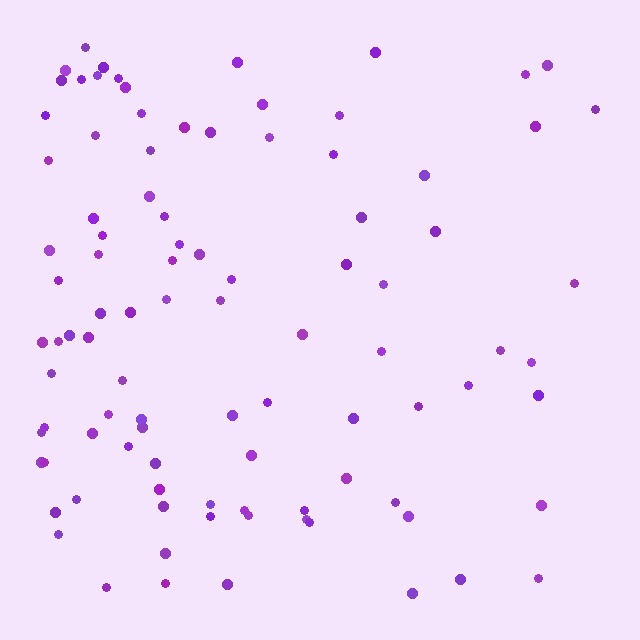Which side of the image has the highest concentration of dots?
The left.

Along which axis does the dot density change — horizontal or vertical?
Horizontal.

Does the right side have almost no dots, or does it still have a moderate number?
Still a moderate number, just noticeably fewer than the left.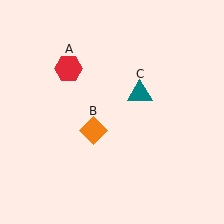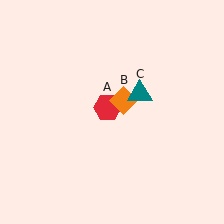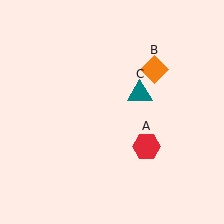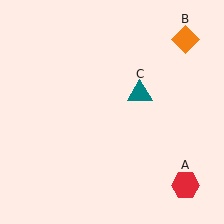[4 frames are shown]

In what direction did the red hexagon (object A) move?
The red hexagon (object A) moved down and to the right.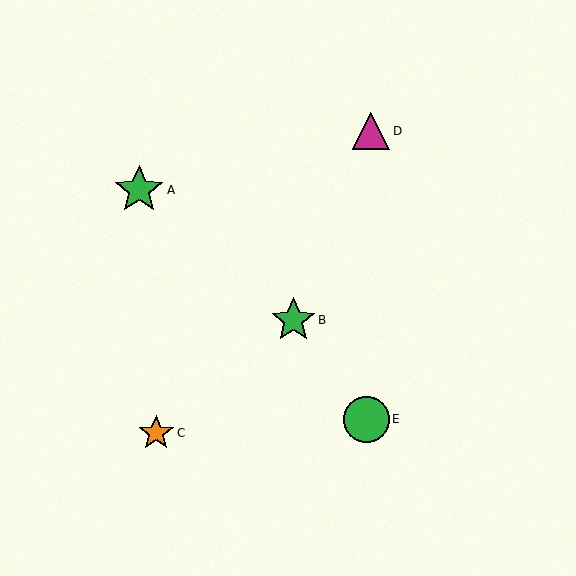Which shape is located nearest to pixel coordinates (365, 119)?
The magenta triangle (labeled D) at (371, 131) is nearest to that location.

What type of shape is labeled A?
Shape A is a green star.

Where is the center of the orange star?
The center of the orange star is at (156, 433).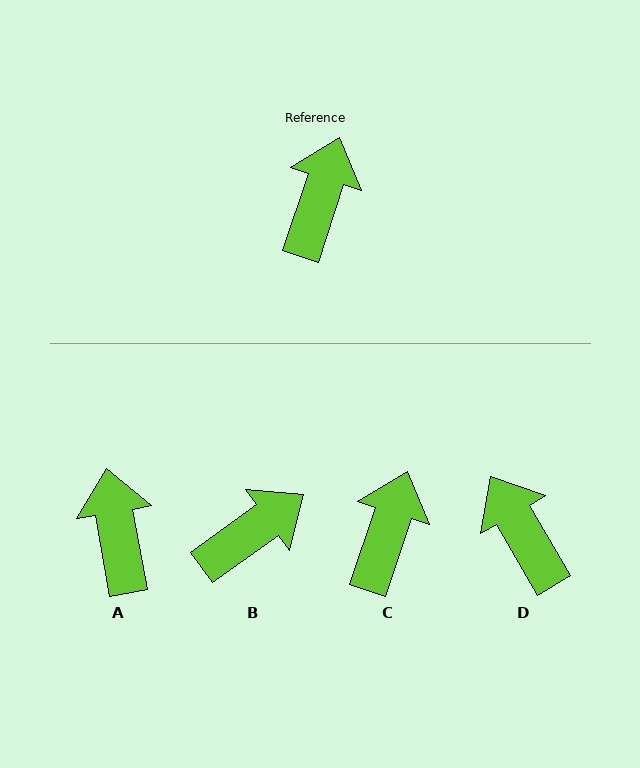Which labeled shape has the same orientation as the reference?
C.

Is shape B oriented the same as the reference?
No, it is off by about 36 degrees.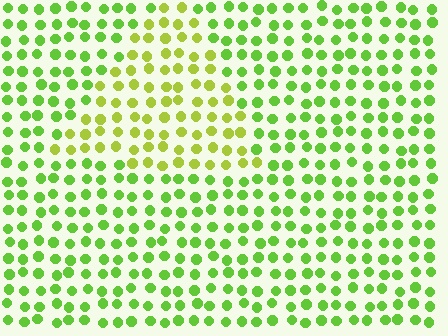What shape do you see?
I see a triangle.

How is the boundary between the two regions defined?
The boundary is defined purely by a slight shift in hue (about 28 degrees). Spacing, size, and orientation are identical on both sides.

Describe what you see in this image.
The image is filled with small lime elements in a uniform arrangement. A triangle-shaped region is visible where the elements are tinted to a slightly different hue, forming a subtle color boundary.